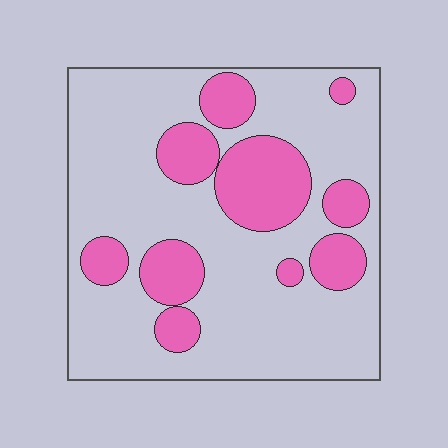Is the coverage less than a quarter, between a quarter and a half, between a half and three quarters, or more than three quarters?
Between a quarter and a half.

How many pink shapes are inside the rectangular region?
10.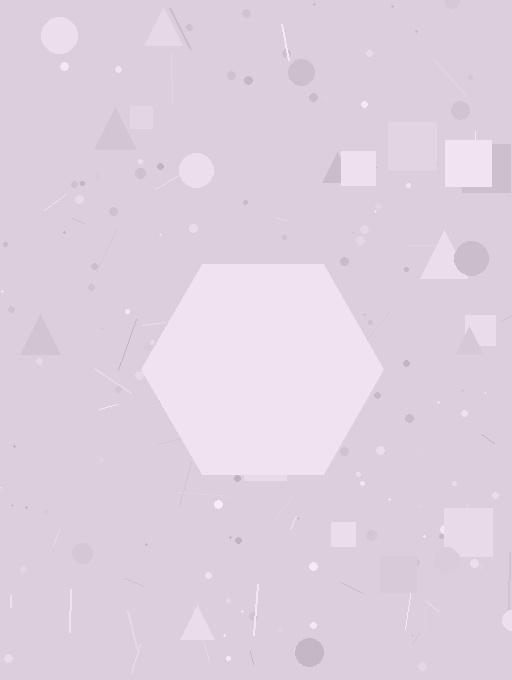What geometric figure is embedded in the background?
A hexagon is embedded in the background.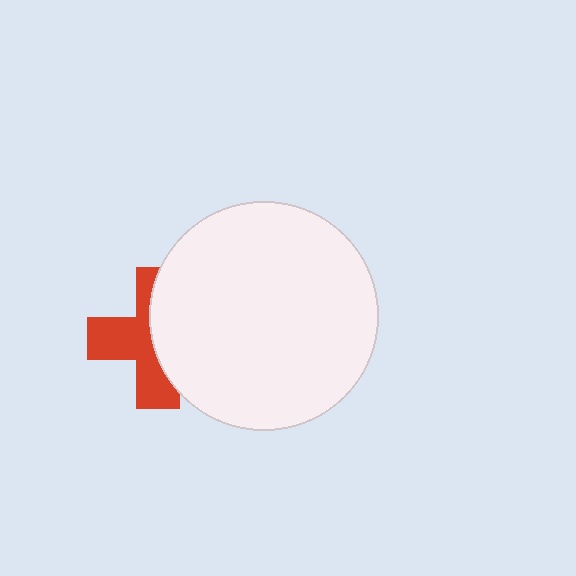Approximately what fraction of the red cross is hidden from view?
Roughly 49% of the red cross is hidden behind the white circle.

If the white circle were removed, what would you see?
You would see the complete red cross.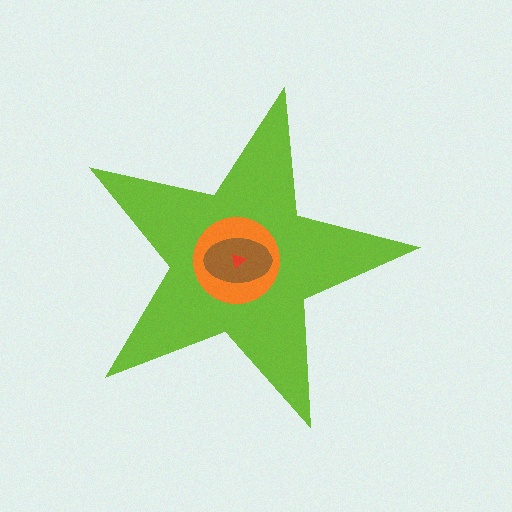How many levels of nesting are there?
4.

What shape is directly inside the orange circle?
The brown ellipse.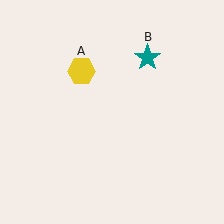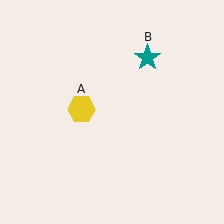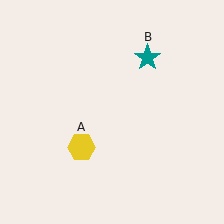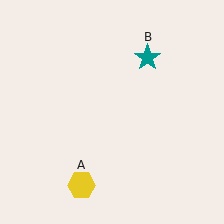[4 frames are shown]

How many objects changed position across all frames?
1 object changed position: yellow hexagon (object A).